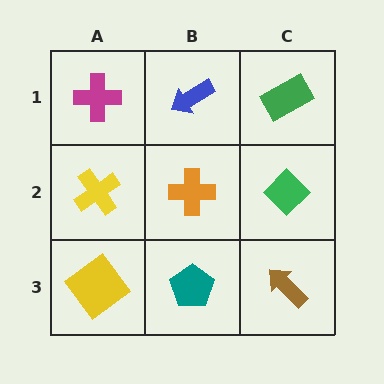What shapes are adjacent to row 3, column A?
A yellow cross (row 2, column A), a teal pentagon (row 3, column B).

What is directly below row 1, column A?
A yellow cross.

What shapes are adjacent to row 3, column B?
An orange cross (row 2, column B), a yellow diamond (row 3, column A), a brown arrow (row 3, column C).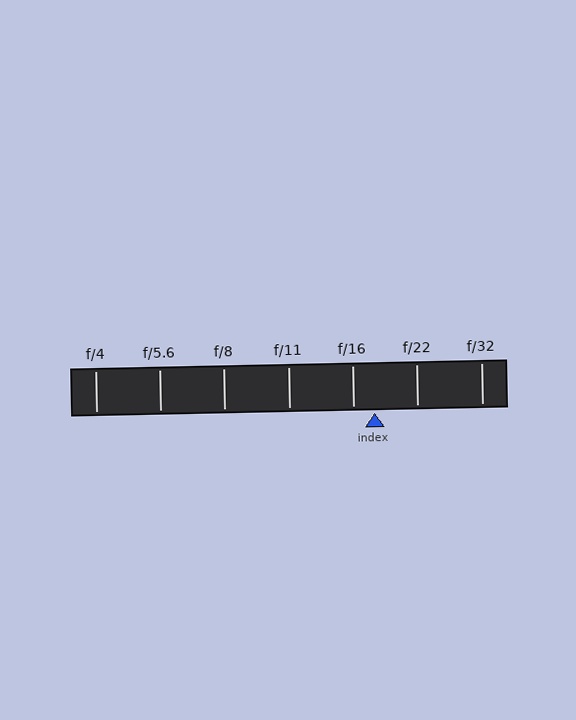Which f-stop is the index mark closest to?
The index mark is closest to f/16.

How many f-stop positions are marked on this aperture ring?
There are 7 f-stop positions marked.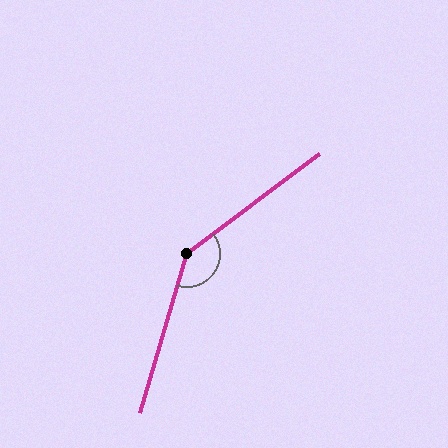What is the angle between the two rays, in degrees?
Approximately 144 degrees.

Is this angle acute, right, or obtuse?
It is obtuse.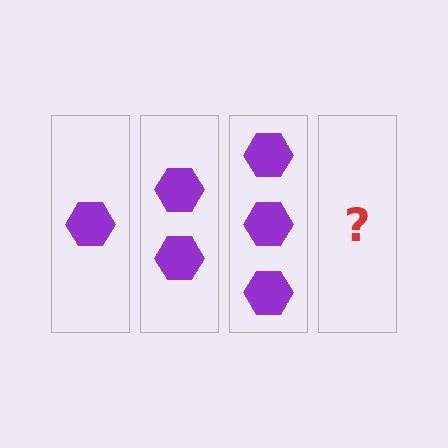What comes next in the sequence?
The next element should be 4 hexagons.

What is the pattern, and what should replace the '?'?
The pattern is that each step adds one more hexagon. The '?' should be 4 hexagons.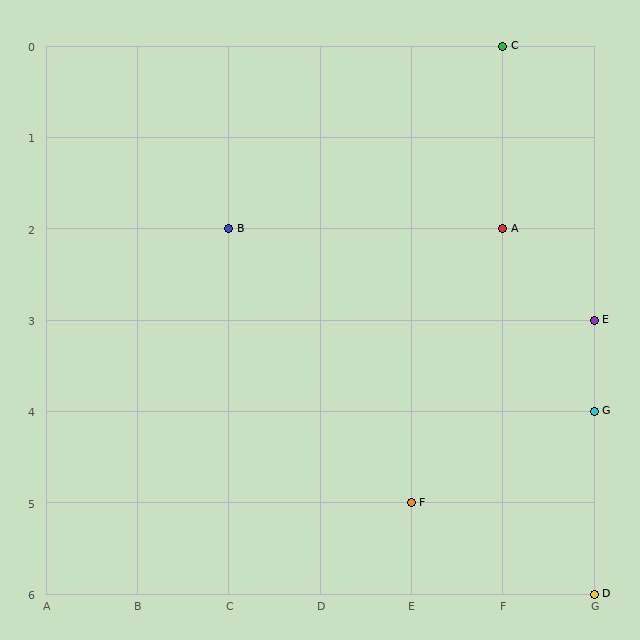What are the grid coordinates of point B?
Point B is at grid coordinates (C, 2).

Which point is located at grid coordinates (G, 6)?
Point D is at (G, 6).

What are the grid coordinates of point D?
Point D is at grid coordinates (G, 6).